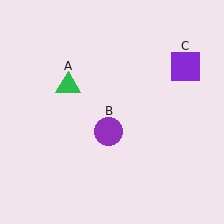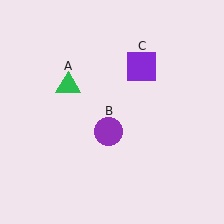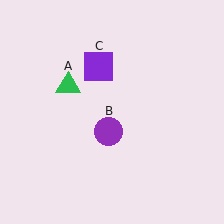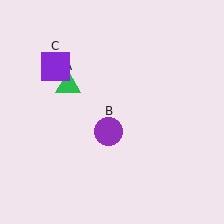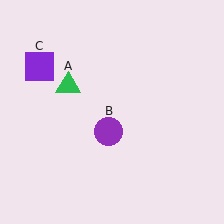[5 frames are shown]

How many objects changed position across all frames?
1 object changed position: purple square (object C).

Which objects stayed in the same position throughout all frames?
Green triangle (object A) and purple circle (object B) remained stationary.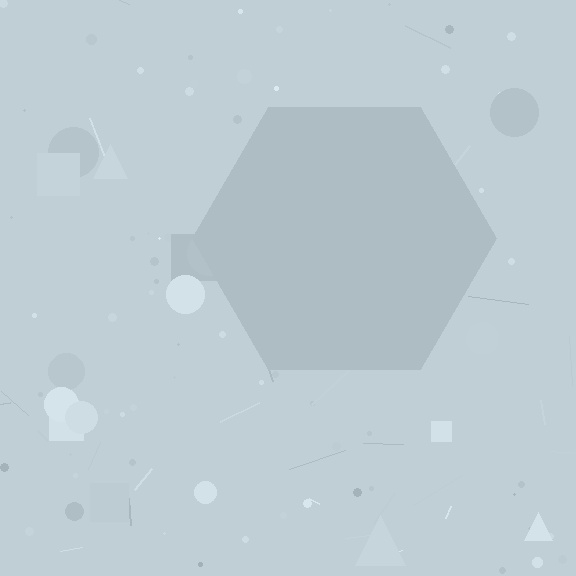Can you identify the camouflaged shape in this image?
The camouflaged shape is a hexagon.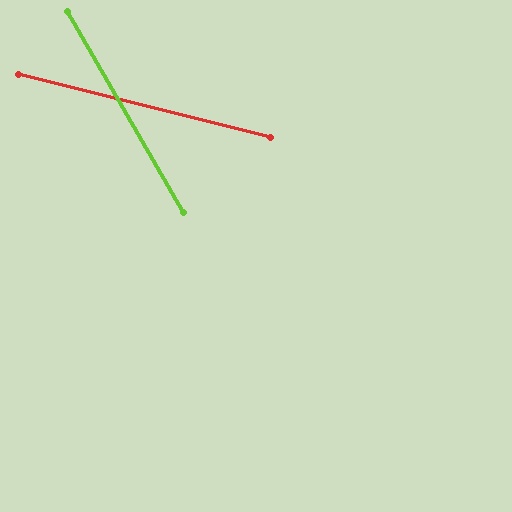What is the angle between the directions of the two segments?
Approximately 46 degrees.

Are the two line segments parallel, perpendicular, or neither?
Neither parallel nor perpendicular — they differ by about 46°.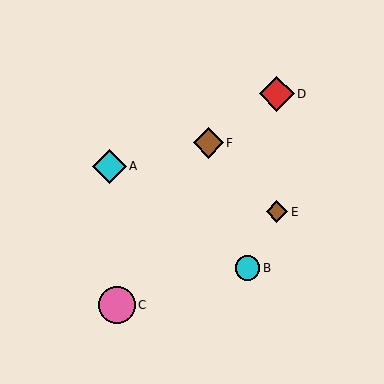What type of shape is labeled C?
Shape C is a pink circle.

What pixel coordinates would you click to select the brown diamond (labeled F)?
Click at (208, 143) to select the brown diamond F.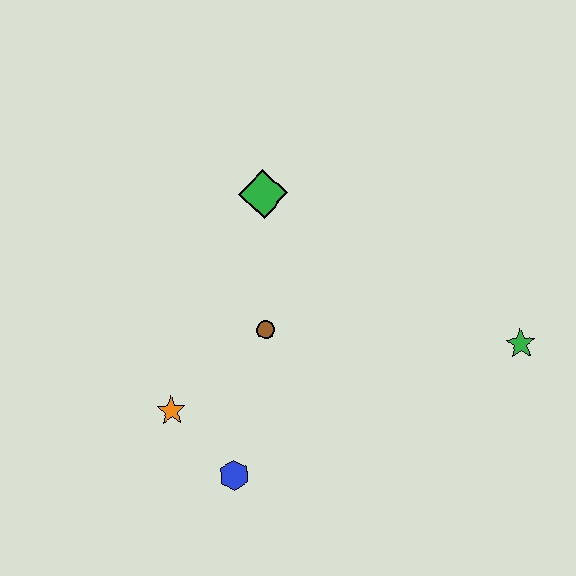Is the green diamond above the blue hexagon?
Yes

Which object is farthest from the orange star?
The green star is farthest from the orange star.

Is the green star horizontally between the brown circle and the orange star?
No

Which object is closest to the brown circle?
The orange star is closest to the brown circle.